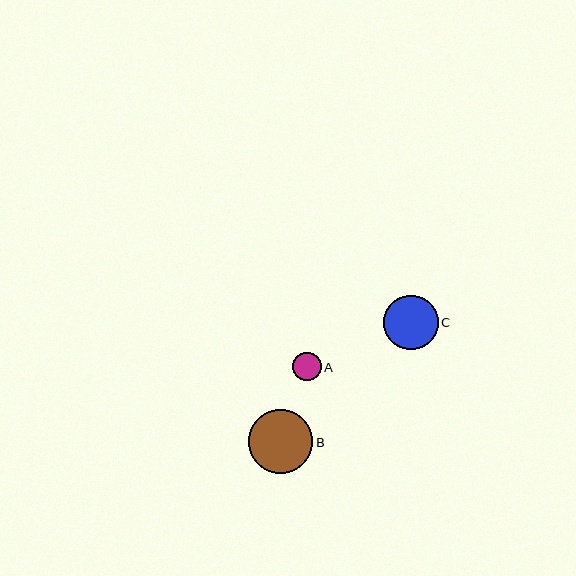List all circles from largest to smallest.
From largest to smallest: B, C, A.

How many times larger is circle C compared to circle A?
Circle C is approximately 1.9 times the size of circle A.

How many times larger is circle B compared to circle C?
Circle B is approximately 1.2 times the size of circle C.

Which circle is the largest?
Circle B is the largest with a size of approximately 64 pixels.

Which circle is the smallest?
Circle A is the smallest with a size of approximately 29 pixels.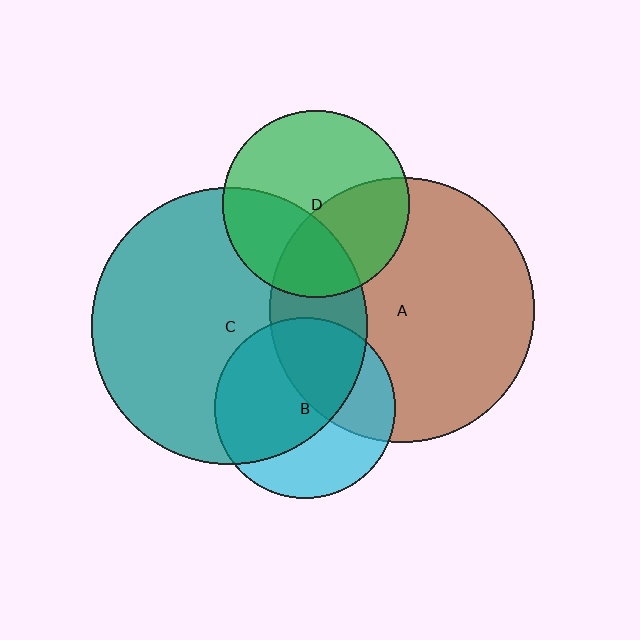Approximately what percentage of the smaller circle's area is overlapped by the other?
Approximately 40%.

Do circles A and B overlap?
Yes.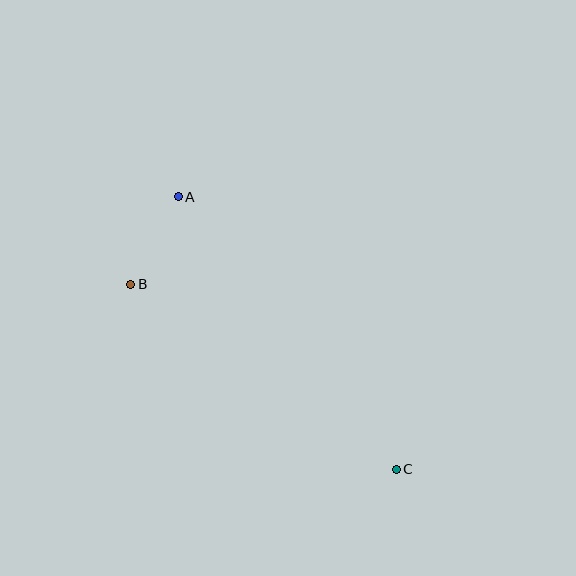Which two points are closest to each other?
Points A and B are closest to each other.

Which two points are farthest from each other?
Points A and C are farthest from each other.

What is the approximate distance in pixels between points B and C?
The distance between B and C is approximately 324 pixels.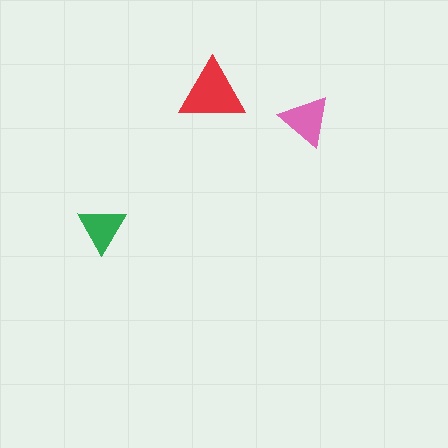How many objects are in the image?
There are 3 objects in the image.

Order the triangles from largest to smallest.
the red one, the pink one, the green one.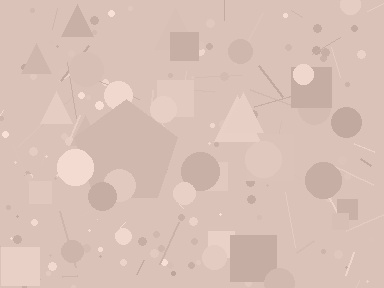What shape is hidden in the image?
A pentagon is hidden in the image.